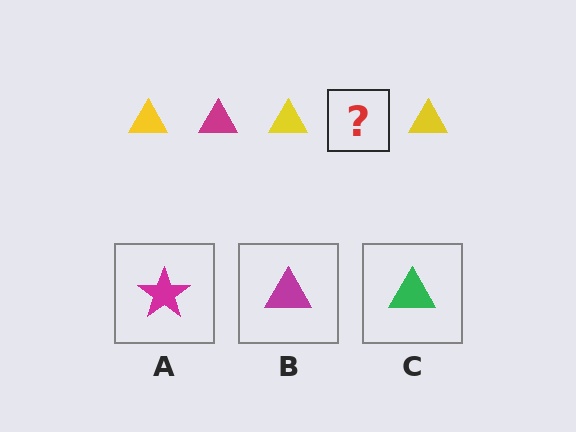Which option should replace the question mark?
Option B.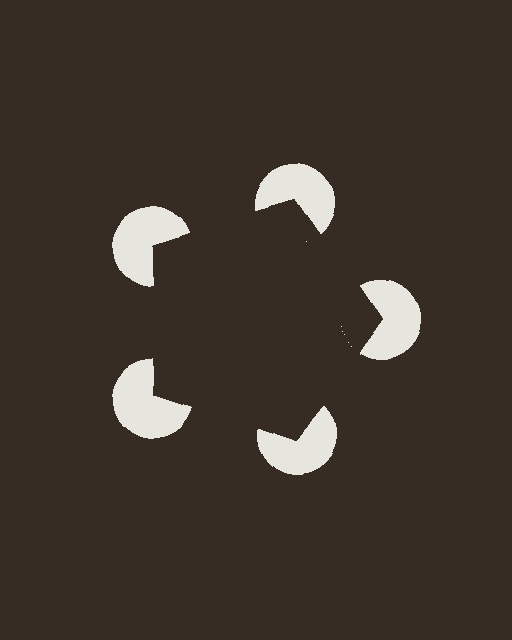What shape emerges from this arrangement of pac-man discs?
An illusory pentagon — its edges are inferred from the aligned wedge cuts in the pac-man discs, not physically drawn.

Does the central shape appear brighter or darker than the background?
It typically appears slightly darker than the background, even though no actual brightness change is drawn.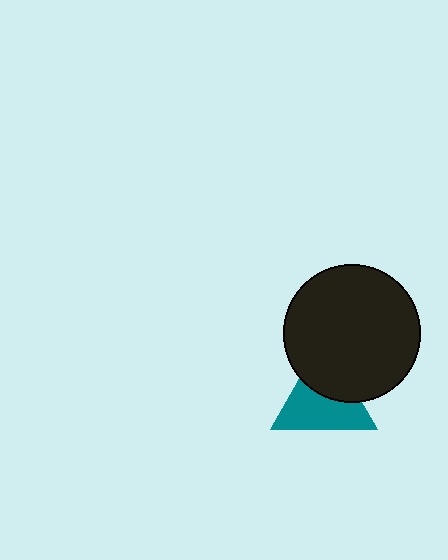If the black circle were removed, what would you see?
You would see the complete teal triangle.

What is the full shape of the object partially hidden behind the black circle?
The partially hidden object is a teal triangle.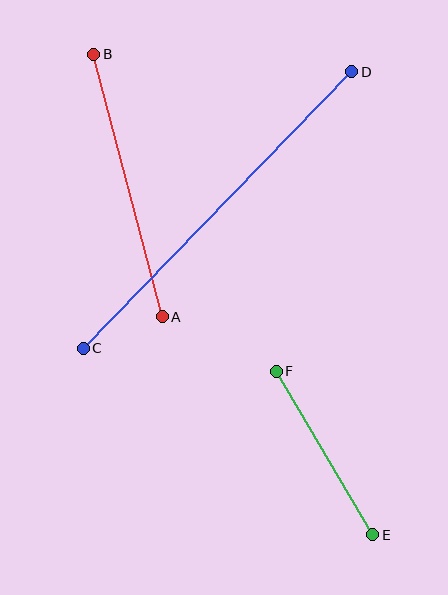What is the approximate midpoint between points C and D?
The midpoint is at approximately (218, 210) pixels.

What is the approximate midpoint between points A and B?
The midpoint is at approximately (128, 186) pixels.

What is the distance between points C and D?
The distance is approximately 385 pixels.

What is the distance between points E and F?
The distance is approximately 190 pixels.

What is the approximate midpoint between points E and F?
The midpoint is at approximately (325, 453) pixels.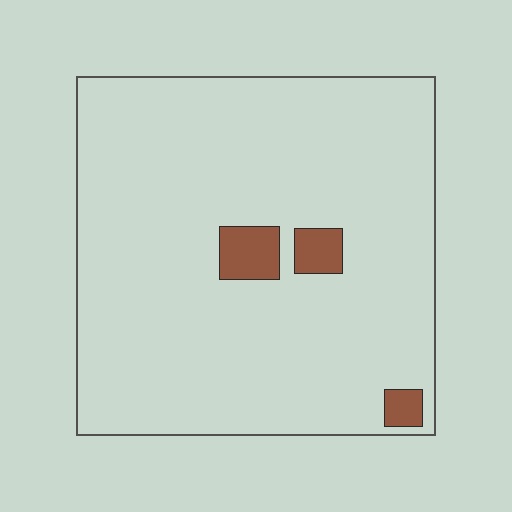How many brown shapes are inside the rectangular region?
3.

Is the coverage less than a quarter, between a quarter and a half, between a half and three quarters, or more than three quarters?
Less than a quarter.